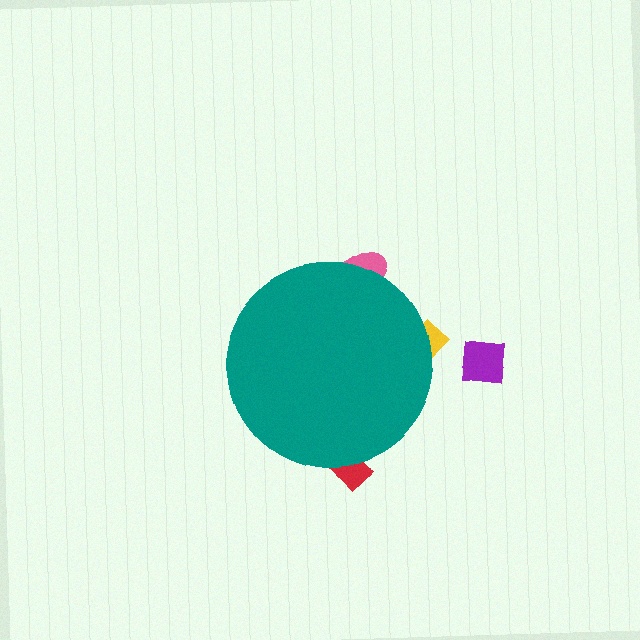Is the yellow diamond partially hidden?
Yes, the yellow diamond is partially hidden behind the teal circle.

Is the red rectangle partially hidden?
Yes, the red rectangle is partially hidden behind the teal circle.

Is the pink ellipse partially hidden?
Yes, the pink ellipse is partially hidden behind the teal circle.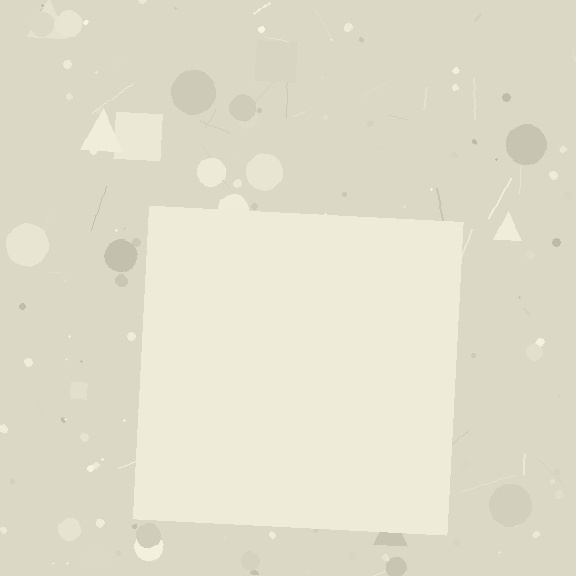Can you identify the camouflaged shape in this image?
The camouflaged shape is a square.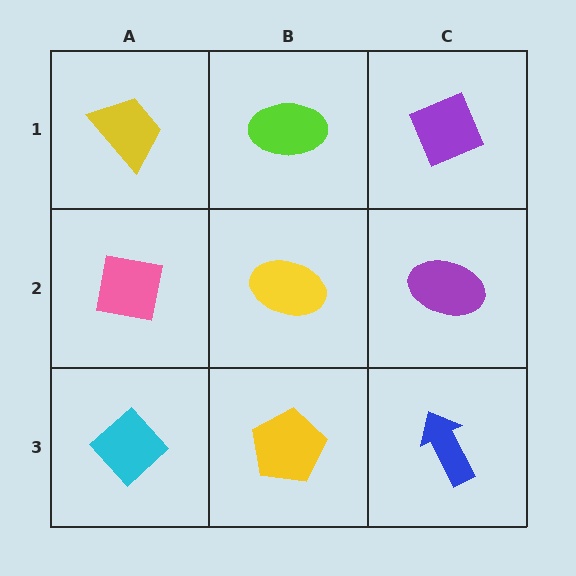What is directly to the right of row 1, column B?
A purple diamond.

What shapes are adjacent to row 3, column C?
A purple ellipse (row 2, column C), a yellow pentagon (row 3, column B).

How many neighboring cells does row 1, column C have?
2.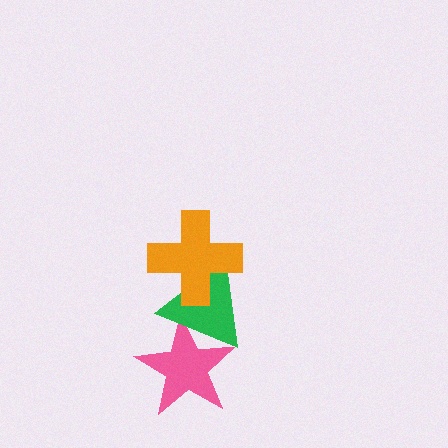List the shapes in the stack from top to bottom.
From top to bottom: the orange cross, the green triangle, the pink star.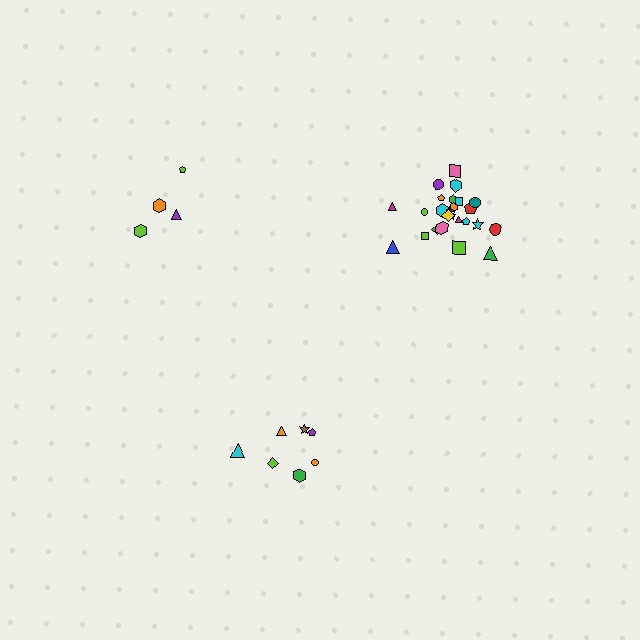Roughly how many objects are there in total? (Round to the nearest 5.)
Roughly 35 objects in total.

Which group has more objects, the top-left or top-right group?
The top-right group.